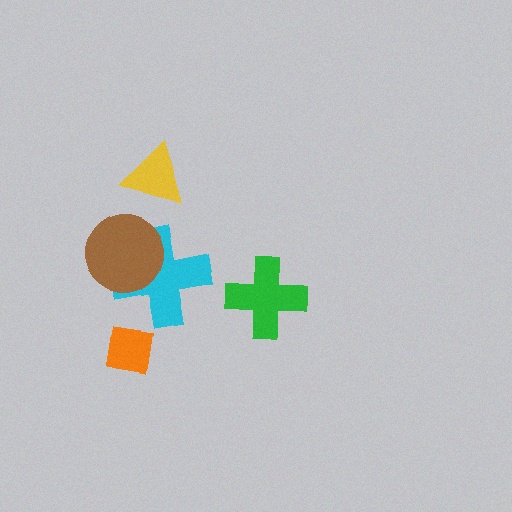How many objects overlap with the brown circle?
1 object overlaps with the brown circle.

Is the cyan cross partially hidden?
Yes, it is partially covered by another shape.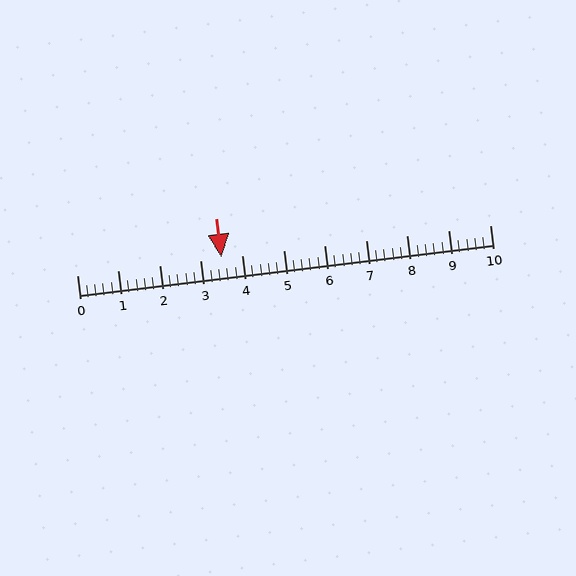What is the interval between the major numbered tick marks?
The major tick marks are spaced 1 units apart.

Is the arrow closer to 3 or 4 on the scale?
The arrow is closer to 4.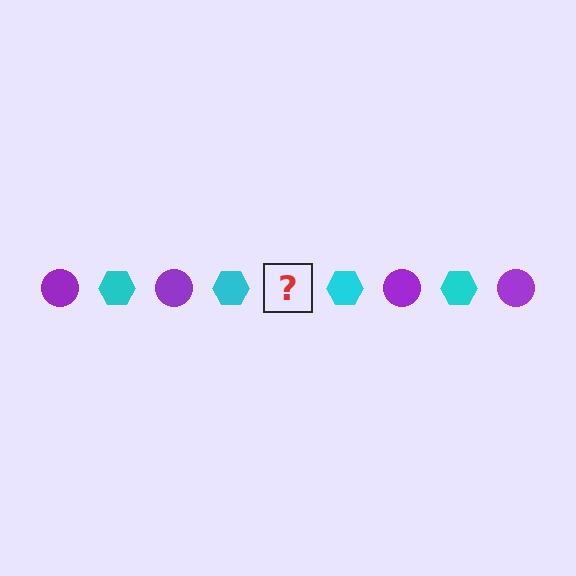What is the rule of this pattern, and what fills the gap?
The rule is that the pattern alternates between purple circle and cyan hexagon. The gap should be filled with a purple circle.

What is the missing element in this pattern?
The missing element is a purple circle.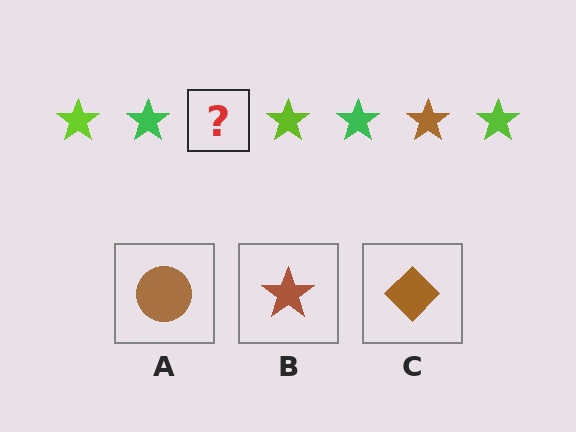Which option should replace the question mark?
Option B.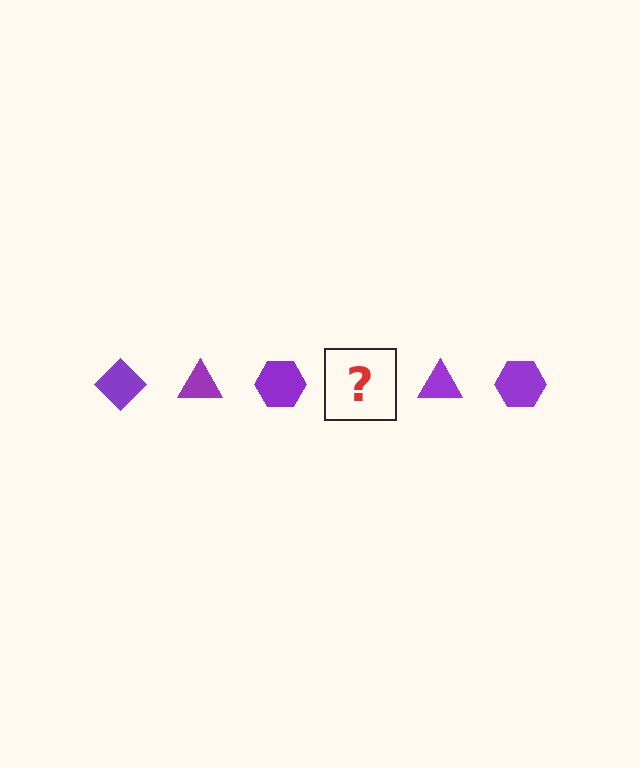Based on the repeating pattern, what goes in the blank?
The blank should be a purple diamond.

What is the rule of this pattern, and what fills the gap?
The rule is that the pattern cycles through diamond, triangle, hexagon shapes in purple. The gap should be filled with a purple diamond.